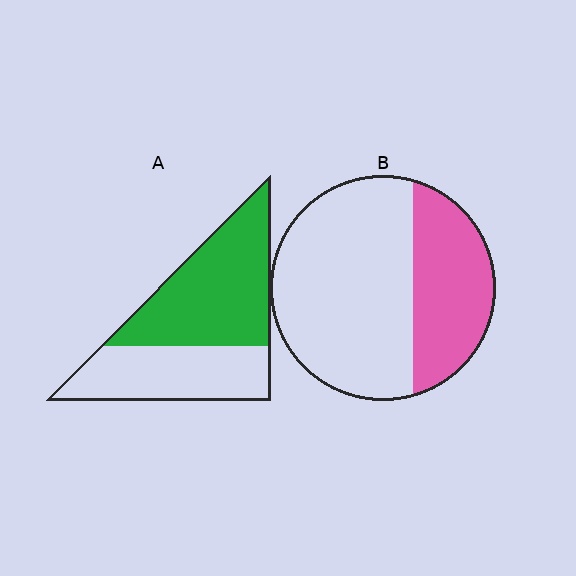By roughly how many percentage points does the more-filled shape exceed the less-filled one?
By roughly 25 percentage points (A over B).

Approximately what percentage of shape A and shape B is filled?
A is approximately 55% and B is approximately 35%.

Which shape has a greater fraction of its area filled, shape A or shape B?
Shape A.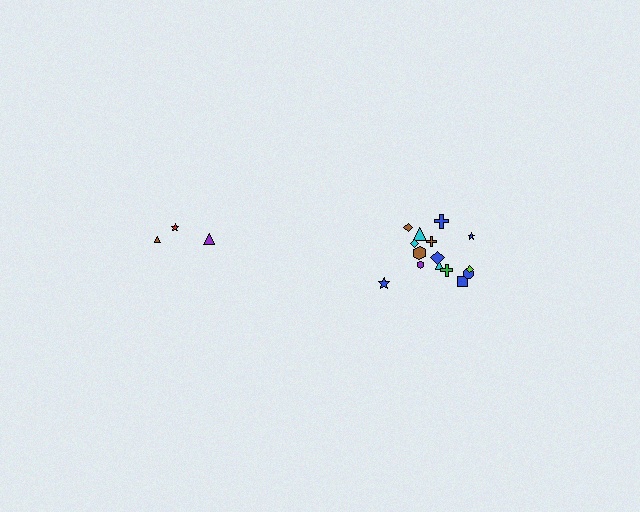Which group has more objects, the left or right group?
The right group.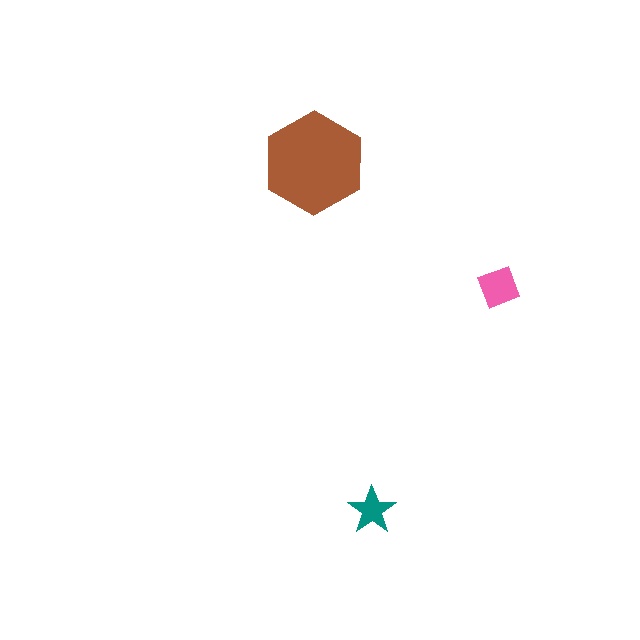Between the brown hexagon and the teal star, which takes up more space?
The brown hexagon.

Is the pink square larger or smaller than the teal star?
Larger.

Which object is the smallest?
The teal star.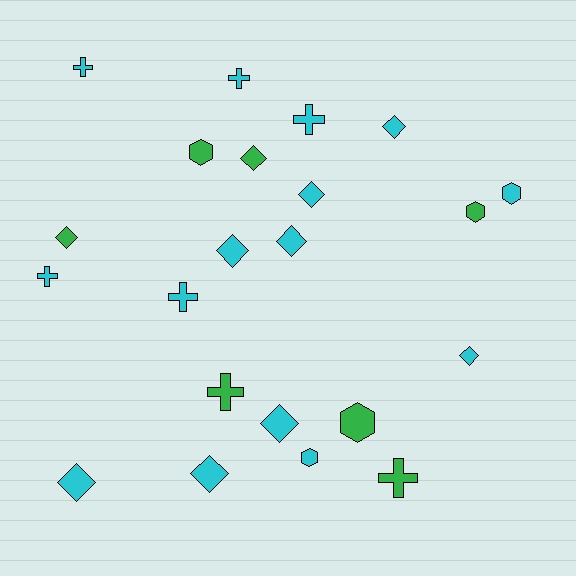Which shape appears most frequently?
Diamond, with 10 objects.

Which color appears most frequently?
Cyan, with 15 objects.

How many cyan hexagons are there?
There are 2 cyan hexagons.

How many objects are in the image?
There are 22 objects.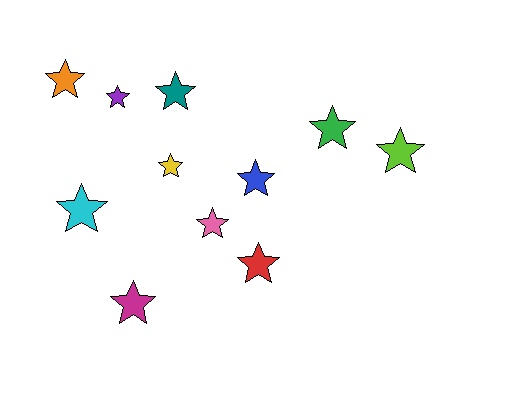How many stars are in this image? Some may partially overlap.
There are 11 stars.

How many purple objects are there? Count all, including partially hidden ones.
There is 1 purple object.